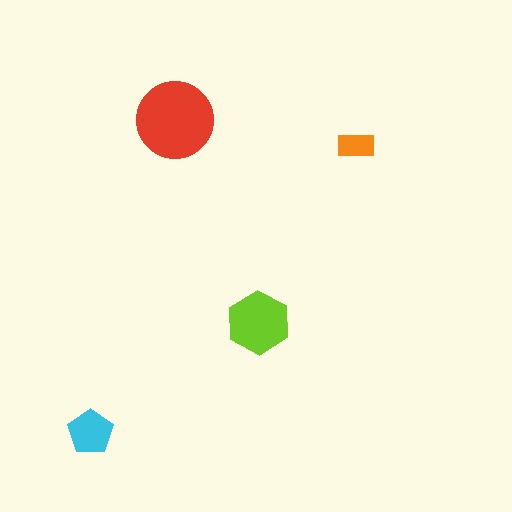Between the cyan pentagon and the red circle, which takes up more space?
The red circle.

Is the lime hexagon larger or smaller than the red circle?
Smaller.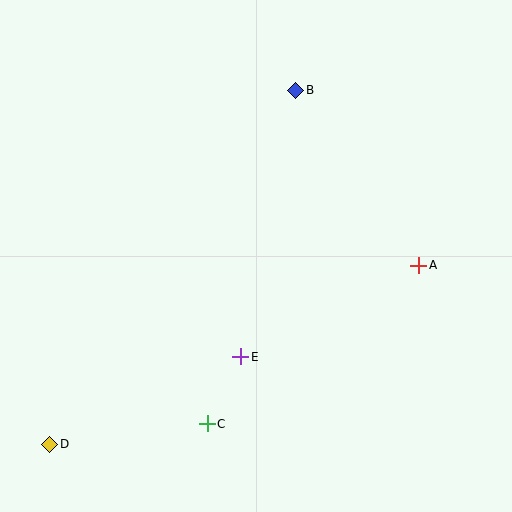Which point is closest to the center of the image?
Point E at (241, 357) is closest to the center.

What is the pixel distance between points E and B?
The distance between E and B is 272 pixels.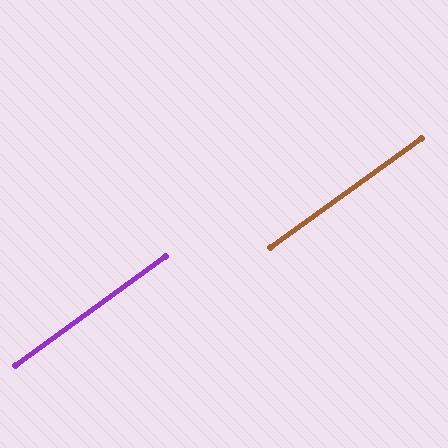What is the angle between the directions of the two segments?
Approximately 0 degrees.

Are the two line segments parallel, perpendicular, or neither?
Parallel — their directions differ by only 0.2°.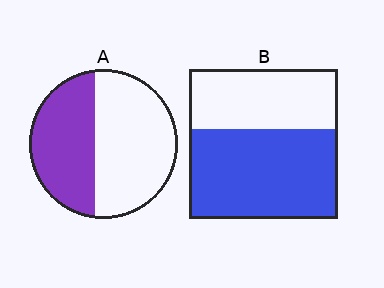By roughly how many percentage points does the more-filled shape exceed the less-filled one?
By roughly 15 percentage points (B over A).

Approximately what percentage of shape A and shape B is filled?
A is approximately 45% and B is approximately 60%.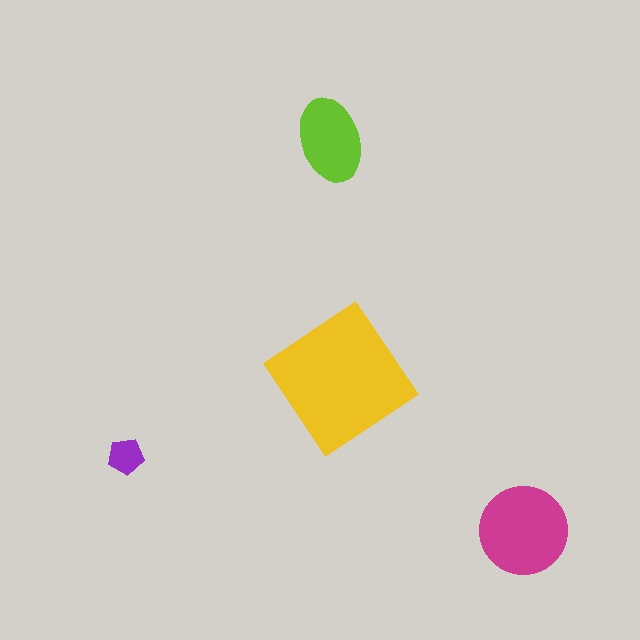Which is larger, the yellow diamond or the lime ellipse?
The yellow diamond.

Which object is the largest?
The yellow diamond.